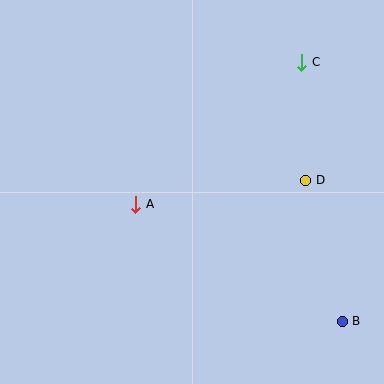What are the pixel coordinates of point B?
Point B is at (342, 321).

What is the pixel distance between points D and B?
The distance between D and B is 145 pixels.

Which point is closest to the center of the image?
Point A at (136, 204) is closest to the center.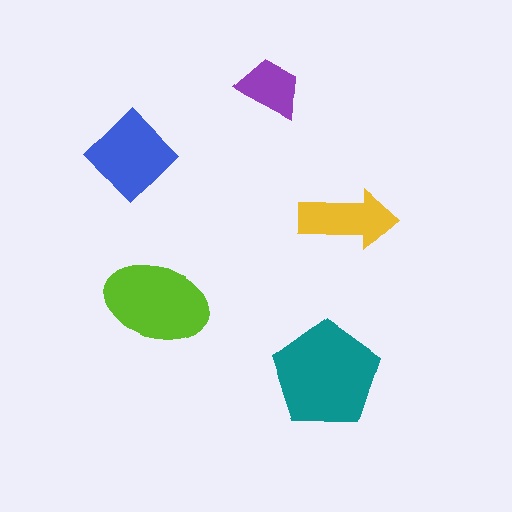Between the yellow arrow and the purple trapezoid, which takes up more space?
The yellow arrow.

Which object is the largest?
The teal pentagon.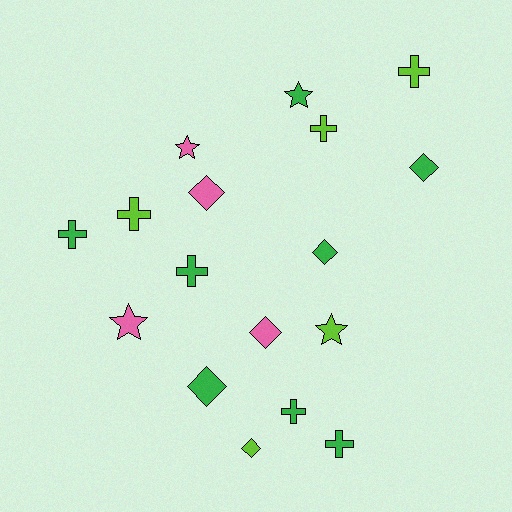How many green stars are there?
There is 1 green star.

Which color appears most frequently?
Green, with 8 objects.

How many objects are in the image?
There are 17 objects.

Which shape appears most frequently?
Cross, with 7 objects.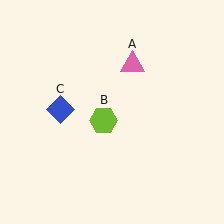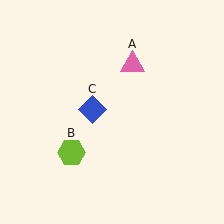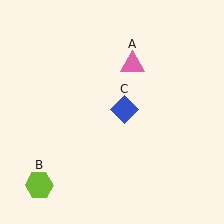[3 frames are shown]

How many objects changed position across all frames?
2 objects changed position: lime hexagon (object B), blue diamond (object C).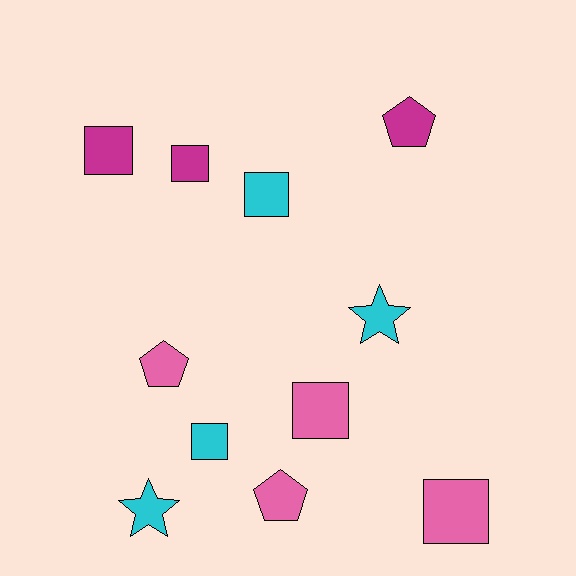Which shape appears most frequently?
Square, with 6 objects.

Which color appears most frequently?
Pink, with 4 objects.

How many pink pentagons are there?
There are 2 pink pentagons.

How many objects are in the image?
There are 11 objects.